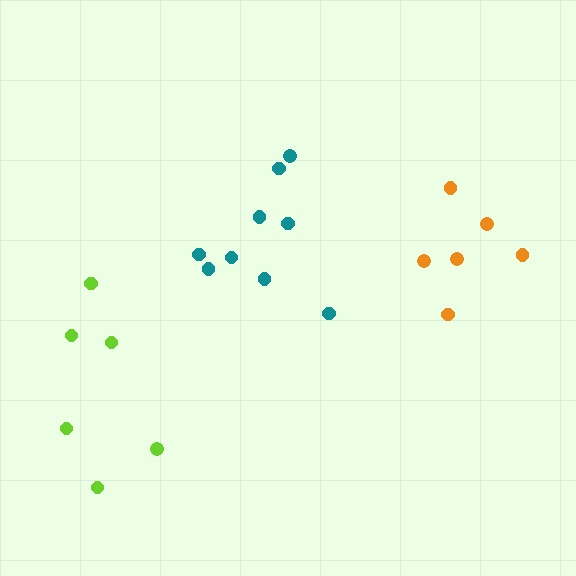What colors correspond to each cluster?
The clusters are colored: teal, lime, orange.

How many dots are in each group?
Group 1: 9 dots, Group 2: 6 dots, Group 3: 6 dots (21 total).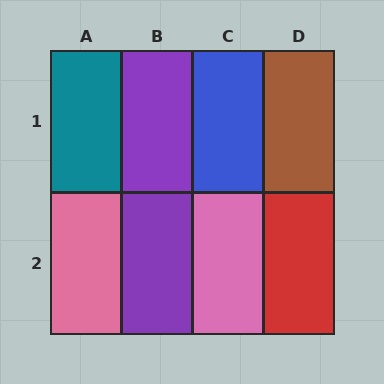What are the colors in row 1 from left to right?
Teal, purple, blue, brown.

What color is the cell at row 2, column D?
Red.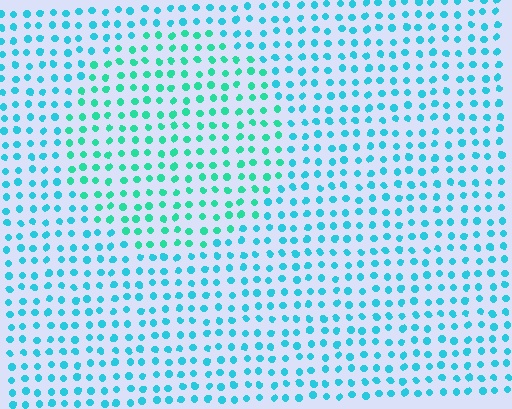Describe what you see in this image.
The image is filled with small cyan elements in a uniform arrangement. A circle-shaped region is visible where the elements are tinted to a slightly different hue, forming a subtle color boundary.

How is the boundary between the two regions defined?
The boundary is defined purely by a slight shift in hue (about 28 degrees). Spacing, size, and orientation are identical on both sides.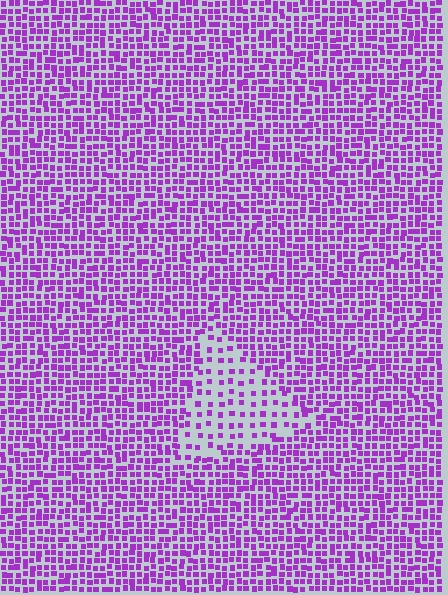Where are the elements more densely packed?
The elements are more densely packed outside the triangle boundary.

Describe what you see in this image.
The image contains small purple elements arranged at two different densities. A triangle-shaped region is visible where the elements are less densely packed than the surrounding area.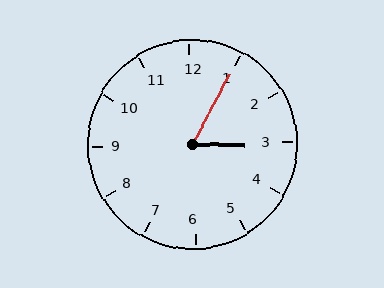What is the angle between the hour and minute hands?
Approximately 62 degrees.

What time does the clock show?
3:05.